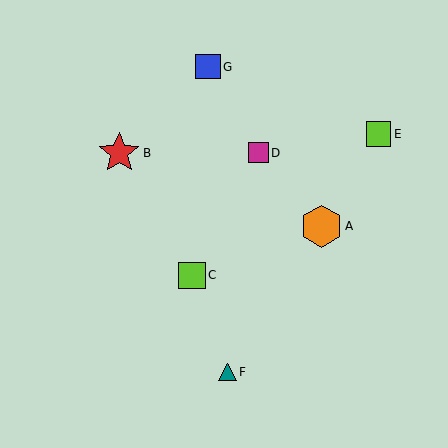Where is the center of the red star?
The center of the red star is at (119, 153).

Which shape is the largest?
The orange hexagon (labeled A) is the largest.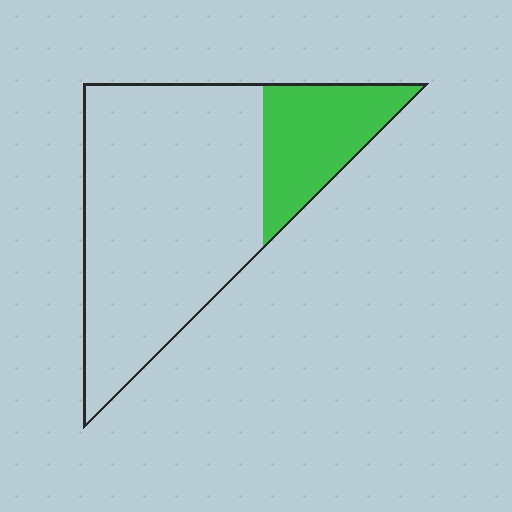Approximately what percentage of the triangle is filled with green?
Approximately 25%.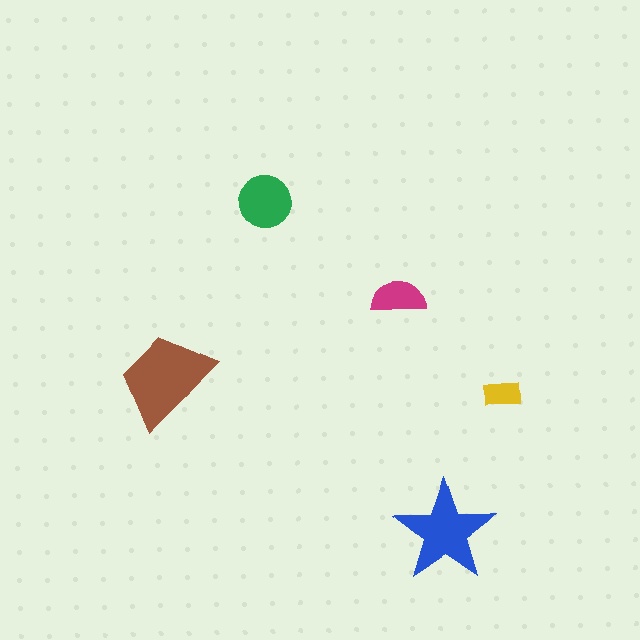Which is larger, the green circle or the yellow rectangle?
The green circle.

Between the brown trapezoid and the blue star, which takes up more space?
The brown trapezoid.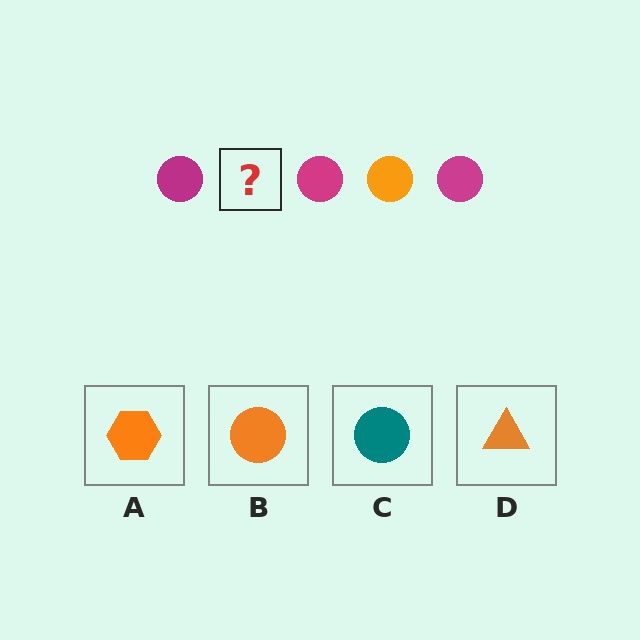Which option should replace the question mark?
Option B.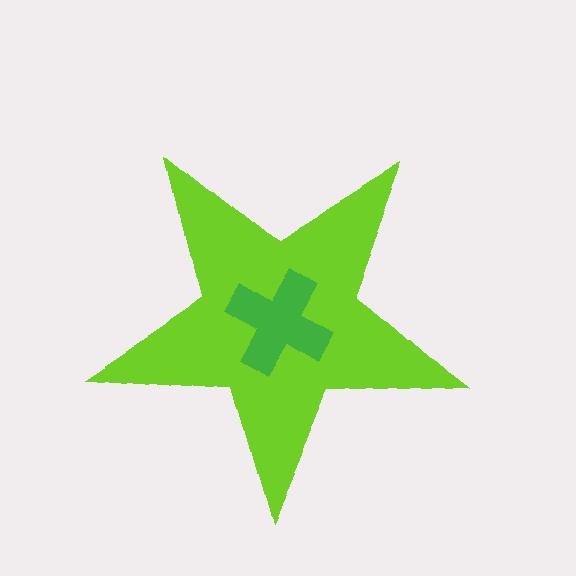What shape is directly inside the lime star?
The green cross.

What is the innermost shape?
The green cross.